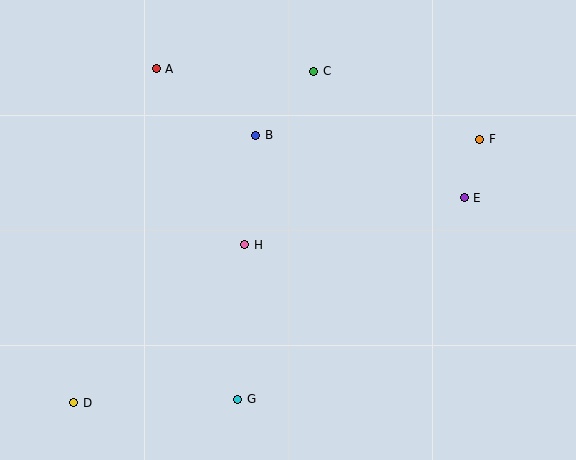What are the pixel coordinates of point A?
Point A is at (156, 69).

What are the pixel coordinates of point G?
Point G is at (238, 399).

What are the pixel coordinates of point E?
Point E is at (464, 198).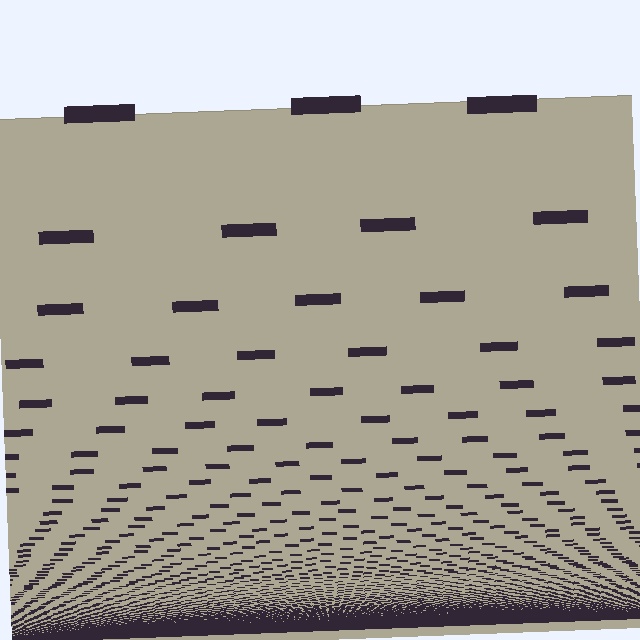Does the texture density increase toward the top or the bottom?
Density increases toward the bottom.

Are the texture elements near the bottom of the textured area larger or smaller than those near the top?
Smaller. The gradient is inverted — elements near the bottom are smaller and denser.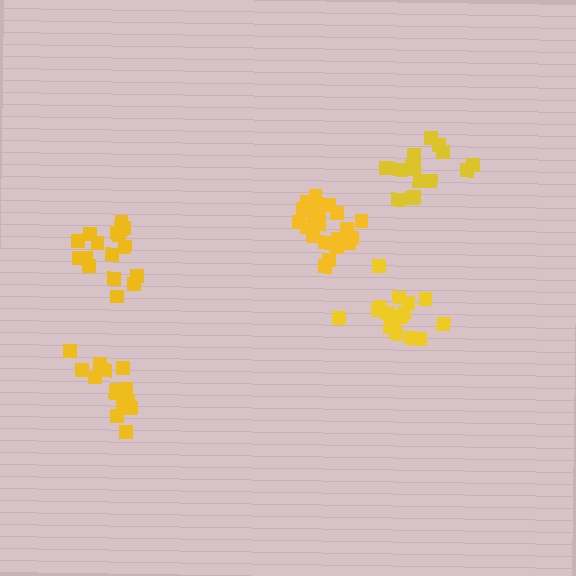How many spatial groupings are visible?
There are 5 spatial groupings.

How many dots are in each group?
Group 1: 16 dots, Group 2: 17 dots, Group 3: 17 dots, Group 4: 20 dots, Group 5: 17 dots (87 total).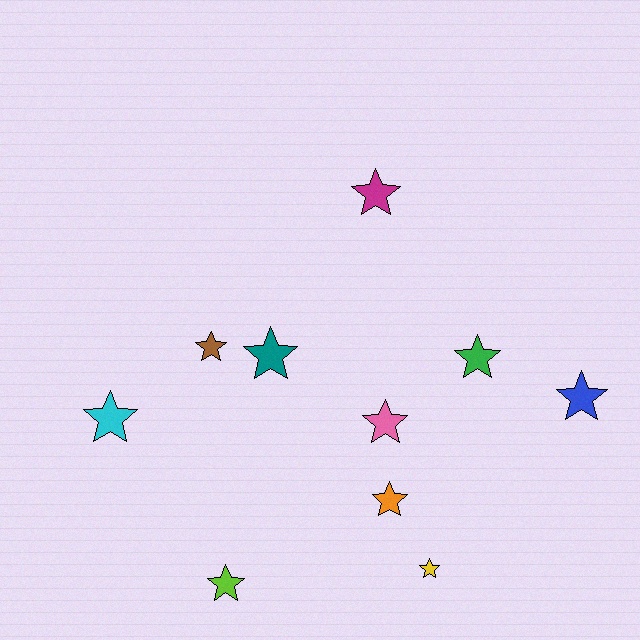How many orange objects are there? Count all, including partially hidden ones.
There is 1 orange object.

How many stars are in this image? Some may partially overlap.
There are 10 stars.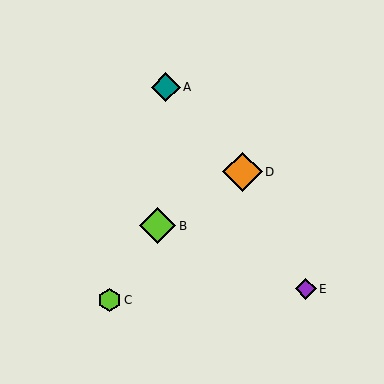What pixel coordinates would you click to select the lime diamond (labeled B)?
Click at (158, 226) to select the lime diamond B.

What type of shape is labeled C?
Shape C is a lime hexagon.